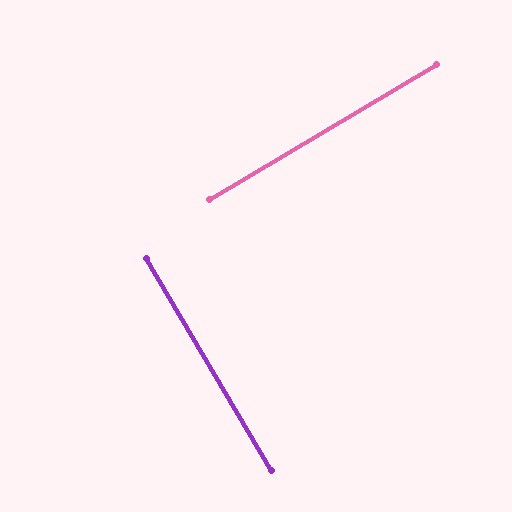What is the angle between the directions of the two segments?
Approximately 90 degrees.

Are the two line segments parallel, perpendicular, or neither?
Perpendicular — they meet at approximately 90°.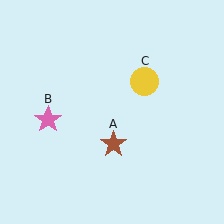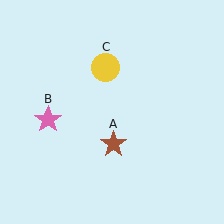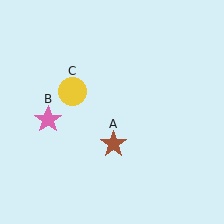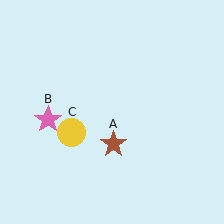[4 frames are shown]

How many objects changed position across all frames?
1 object changed position: yellow circle (object C).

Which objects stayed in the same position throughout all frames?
Brown star (object A) and pink star (object B) remained stationary.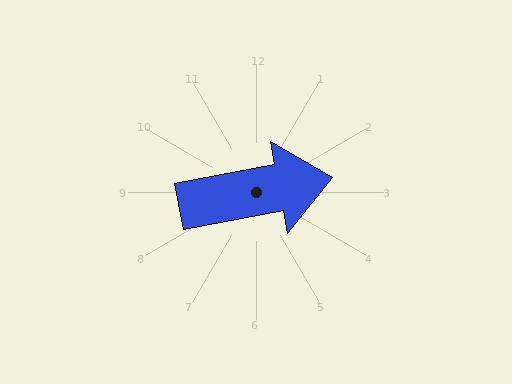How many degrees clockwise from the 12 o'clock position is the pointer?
Approximately 80 degrees.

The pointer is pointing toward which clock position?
Roughly 3 o'clock.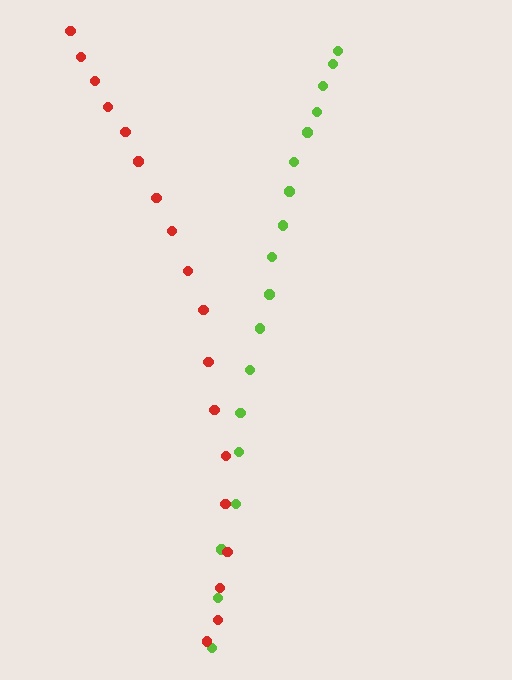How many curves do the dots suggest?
There are 2 distinct paths.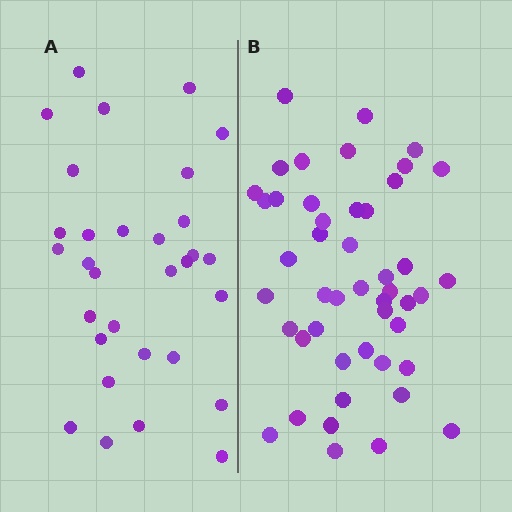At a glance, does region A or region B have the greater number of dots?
Region B (the right region) has more dots.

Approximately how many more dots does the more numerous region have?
Region B has approximately 15 more dots than region A.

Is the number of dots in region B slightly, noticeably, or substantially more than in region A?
Region B has substantially more. The ratio is roughly 1.5 to 1.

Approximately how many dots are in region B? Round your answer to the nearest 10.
About 50 dots. (The exact count is 47, which rounds to 50.)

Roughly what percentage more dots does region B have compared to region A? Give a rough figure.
About 50% more.